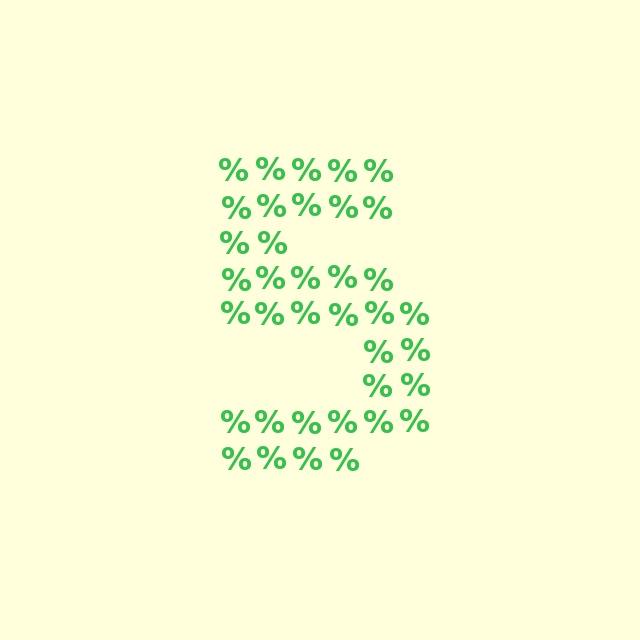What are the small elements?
The small elements are percent signs.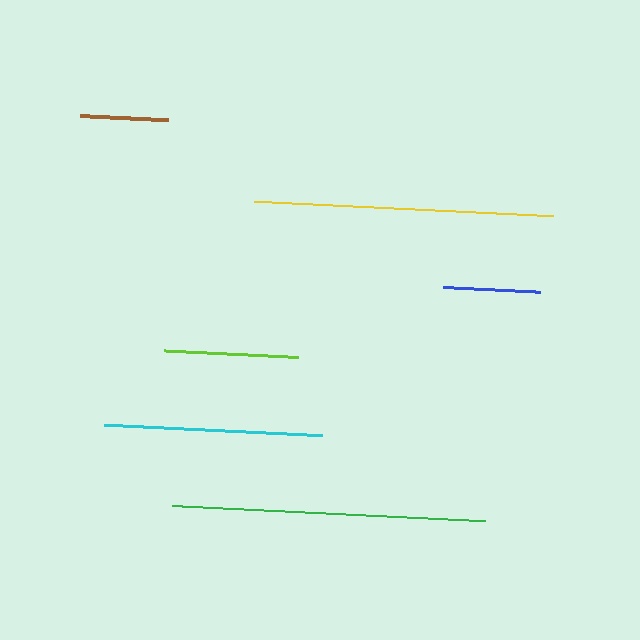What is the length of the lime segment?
The lime segment is approximately 133 pixels long.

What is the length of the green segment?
The green segment is approximately 314 pixels long.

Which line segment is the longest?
The green line is the longest at approximately 314 pixels.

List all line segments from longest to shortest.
From longest to shortest: green, yellow, cyan, lime, blue, brown.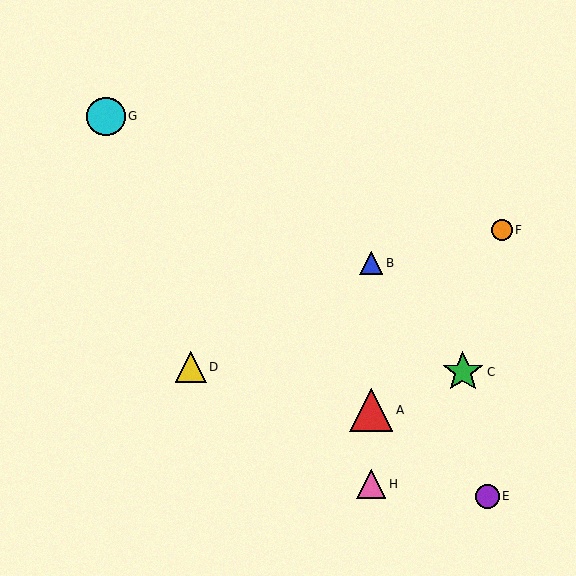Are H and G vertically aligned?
No, H is at x≈371 and G is at x≈106.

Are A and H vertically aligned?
Yes, both are at x≈371.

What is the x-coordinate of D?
Object D is at x≈191.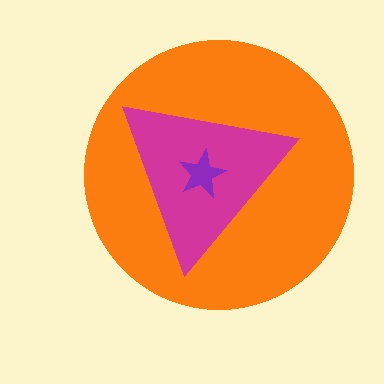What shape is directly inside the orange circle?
The magenta triangle.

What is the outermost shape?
The orange circle.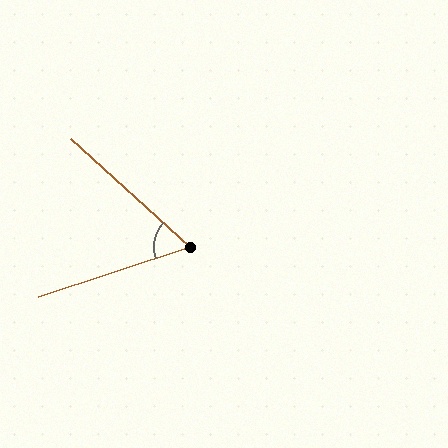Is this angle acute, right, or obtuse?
It is acute.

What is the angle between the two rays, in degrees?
Approximately 61 degrees.